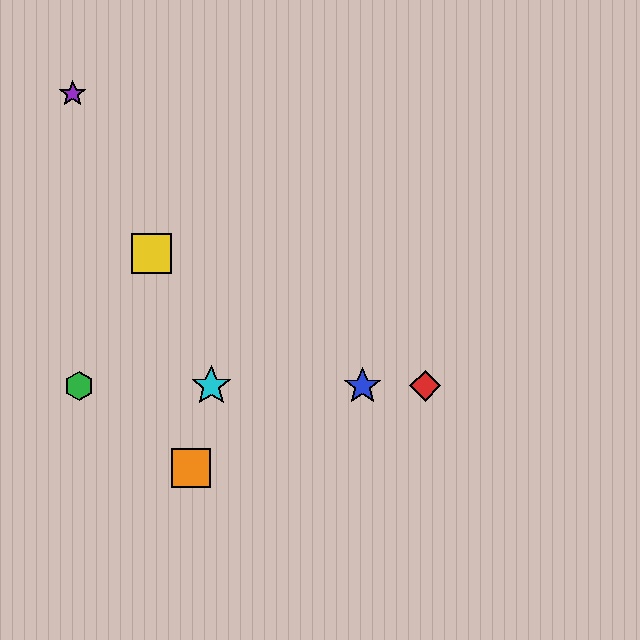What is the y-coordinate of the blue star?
The blue star is at y≈386.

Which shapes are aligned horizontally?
The red diamond, the blue star, the green hexagon, the cyan star are aligned horizontally.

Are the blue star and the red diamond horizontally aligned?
Yes, both are at y≈386.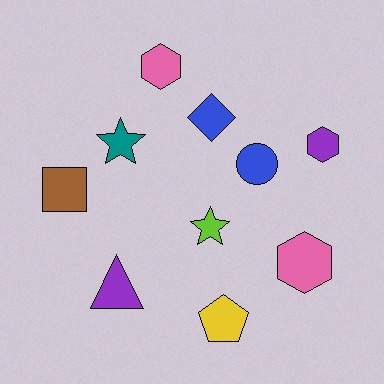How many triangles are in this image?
There is 1 triangle.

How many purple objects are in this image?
There are 2 purple objects.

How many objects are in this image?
There are 10 objects.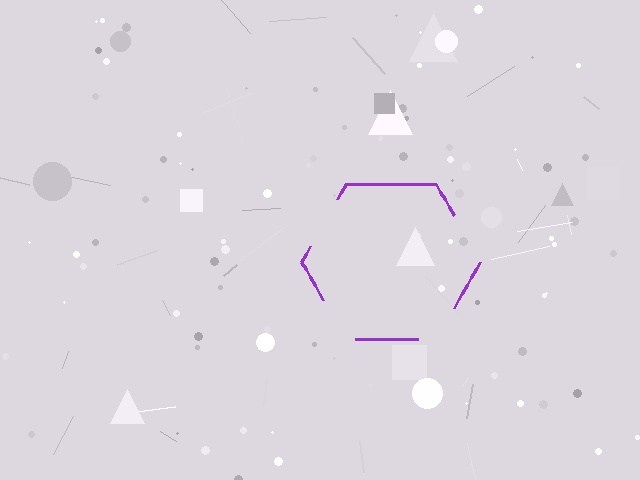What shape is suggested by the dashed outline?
The dashed outline suggests a hexagon.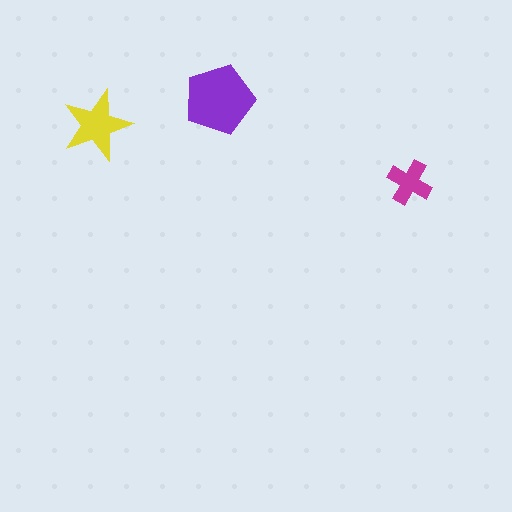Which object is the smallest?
The magenta cross.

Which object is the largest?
The purple pentagon.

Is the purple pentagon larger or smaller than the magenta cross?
Larger.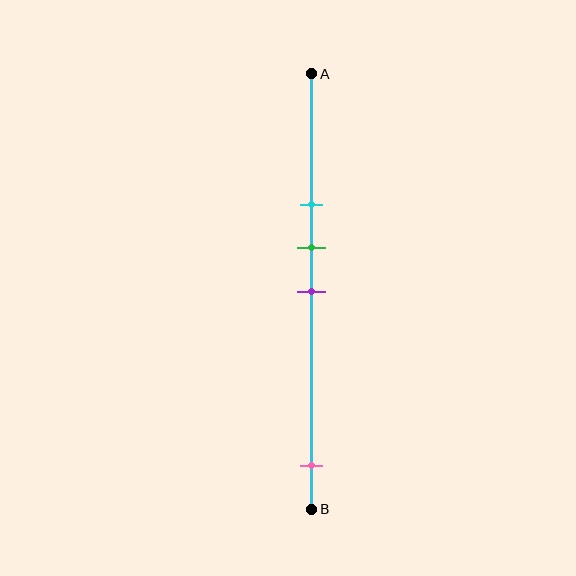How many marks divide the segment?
There are 4 marks dividing the segment.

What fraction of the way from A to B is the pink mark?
The pink mark is approximately 90% (0.9) of the way from A to B.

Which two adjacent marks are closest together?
The green and purple marks are the closest adjacent pair.